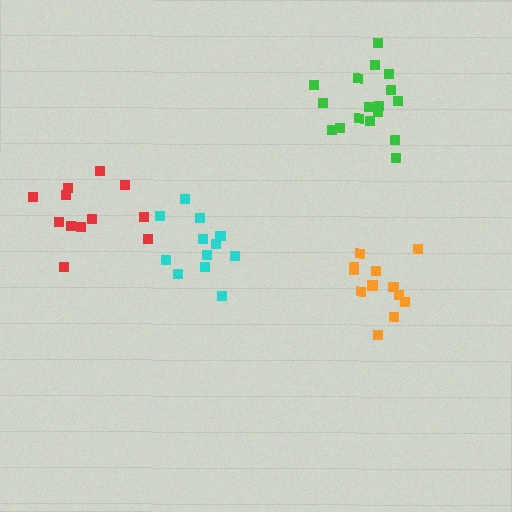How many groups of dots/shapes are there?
There are 4 groups.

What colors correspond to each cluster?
The clusters are colored: orange, cyan, red, green.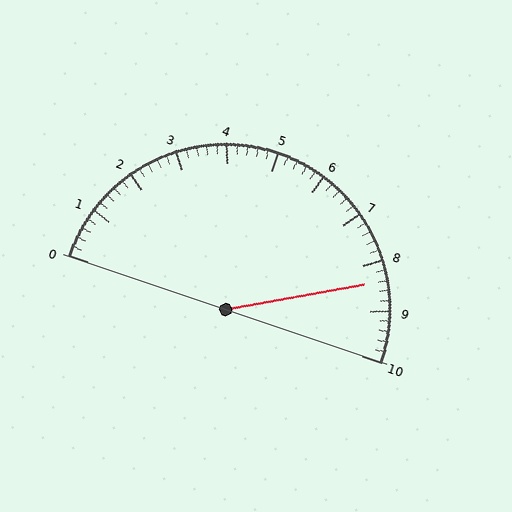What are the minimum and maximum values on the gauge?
The gauge ranges from 0 to 10.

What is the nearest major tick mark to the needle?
The nearest major tick mark is 8.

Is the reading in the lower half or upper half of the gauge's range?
The reading is in the upper half of the range (0 to 10).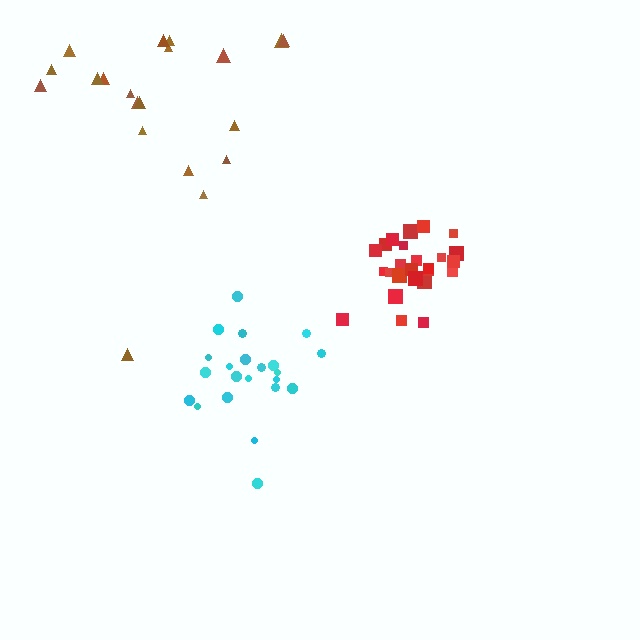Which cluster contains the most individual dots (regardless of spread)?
Red (26).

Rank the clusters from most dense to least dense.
red, cyan, brown.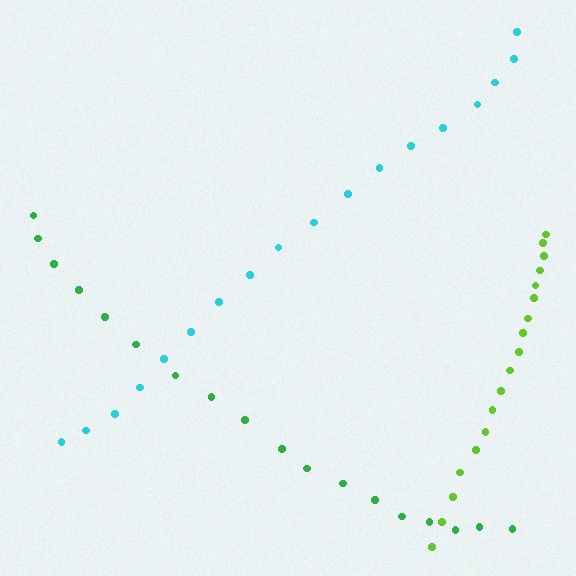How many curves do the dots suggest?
There are 3 distinct paths.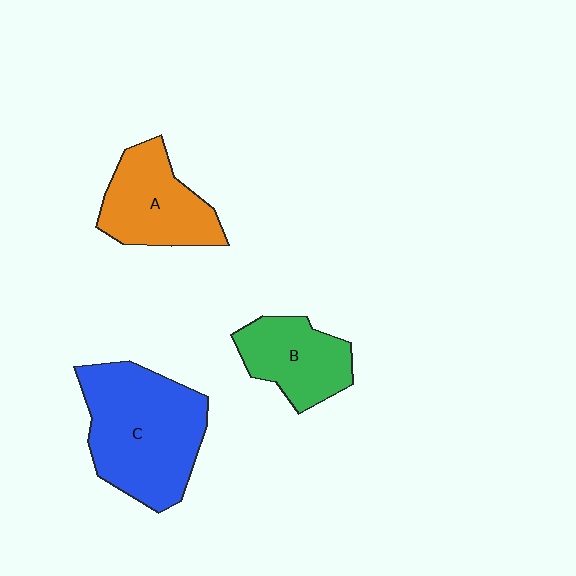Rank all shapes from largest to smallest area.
From largest to smallest: C (blue), A (orange), B (green).